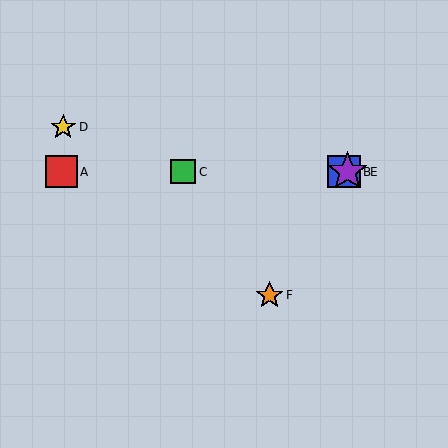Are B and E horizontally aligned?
Yes, both are at y≈172.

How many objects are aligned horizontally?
4 objects (A, B, C, E) are aligned horizontally.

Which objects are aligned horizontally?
Objects A, B, C, E are aligned horizontally.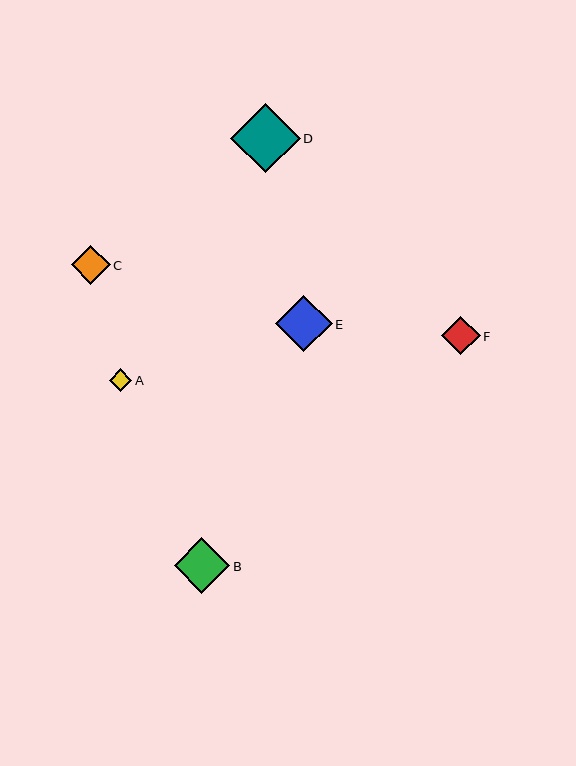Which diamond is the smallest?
Diamond A is the smallest with a size of approximately 22 pixels.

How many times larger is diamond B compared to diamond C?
Diamond B is approximately 1.4 times the size of diamond C.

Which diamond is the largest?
Diamond D is the largest with a size of approximately 69 pixels.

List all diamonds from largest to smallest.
From largest to smallest: D, E, B, C, F, A.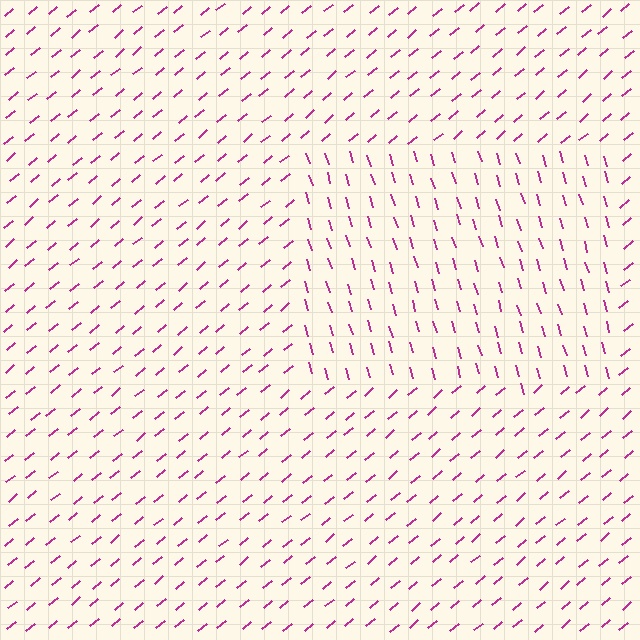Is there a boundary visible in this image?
Yes, there is a texture boundary formed by a change in line orientation.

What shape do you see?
I see a rectangle.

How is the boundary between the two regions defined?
The boundary is defined purely by a change in line orientation (approximately 67 degrees difference). All lines are the same color and thickness.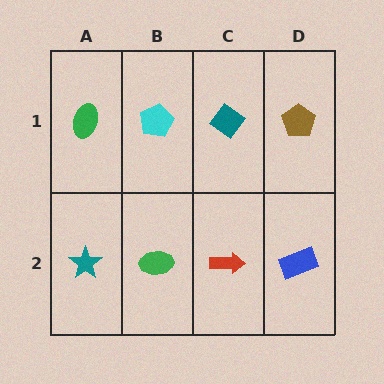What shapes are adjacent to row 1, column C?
A red arrow (row 2, column C), a cyan pentagon (row 1, column B), a brown pentagon (row 1, column D).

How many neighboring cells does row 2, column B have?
3.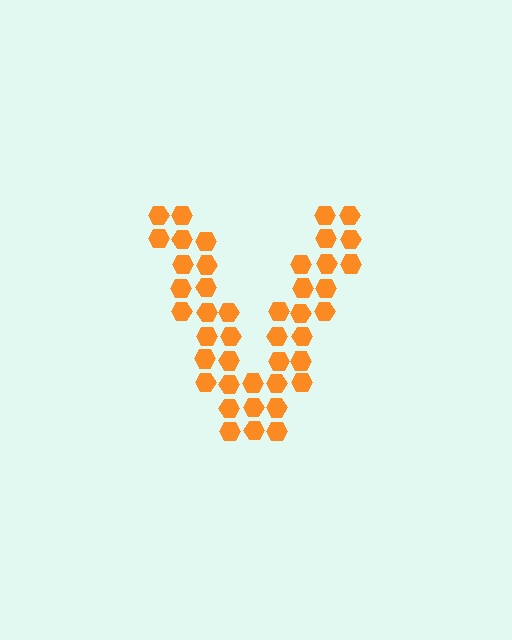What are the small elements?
The small elements are hexagons.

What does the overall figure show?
The overall figure shows the letter V.